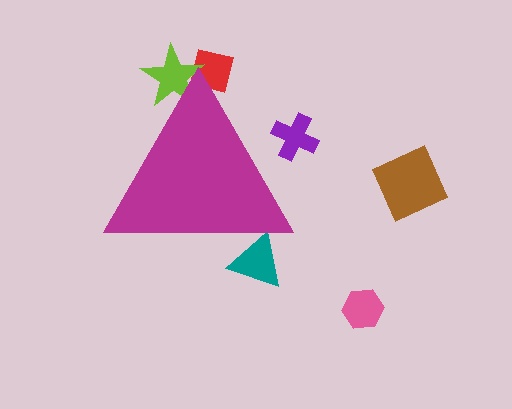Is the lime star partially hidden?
Yes, the lime star is partially hidden behind the magenta triangle.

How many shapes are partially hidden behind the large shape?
4 shapes are partially hidden.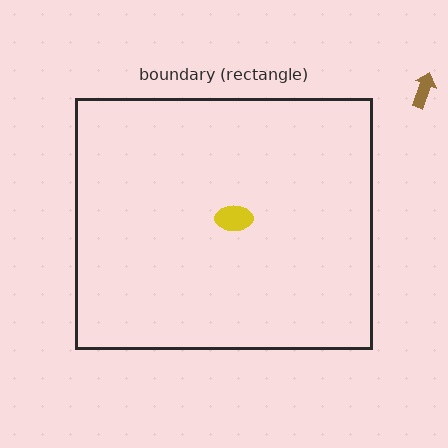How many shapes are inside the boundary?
1 inside, 1 outside.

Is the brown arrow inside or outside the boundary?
Outside.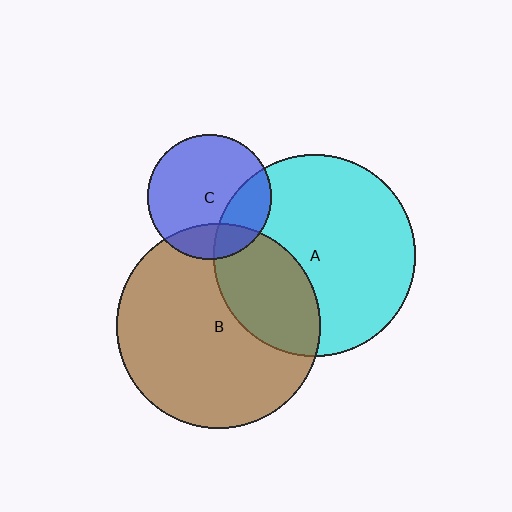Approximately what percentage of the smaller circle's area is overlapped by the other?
Approximately 20%.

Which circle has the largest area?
Circle B (brown).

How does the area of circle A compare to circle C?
Approximately 2.6 times.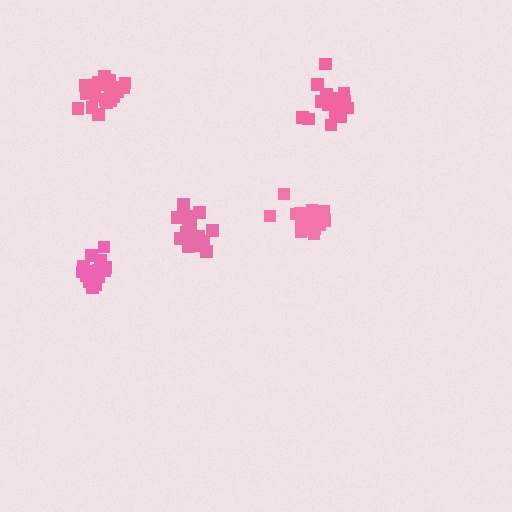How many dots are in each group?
Group 1: 20 dots, Group 2: 16 dots, Group 3: 17 dots, Group 4: 16 dots, Group 5: 18 dots (87 total).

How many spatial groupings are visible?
There are 5 spatial groupings.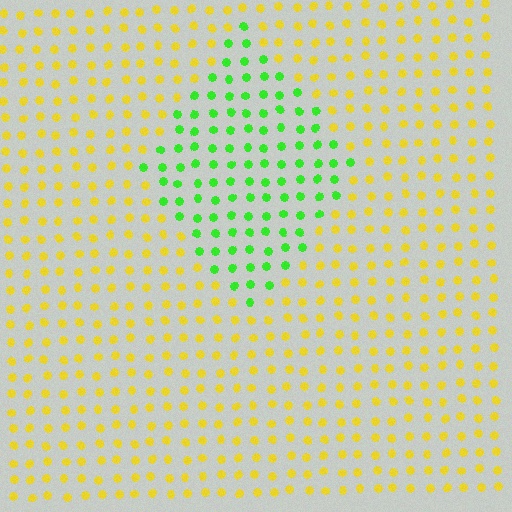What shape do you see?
I see a diamond.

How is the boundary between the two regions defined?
The boundary is defined purely by a slight shift in hue (about 64 degrees). Spacing, size, and orientation are identical on both sides.